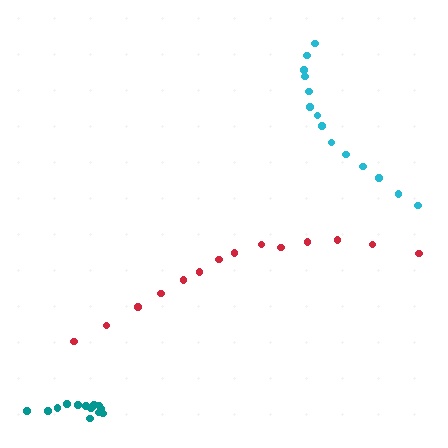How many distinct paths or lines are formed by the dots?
There are 3 distinct paths.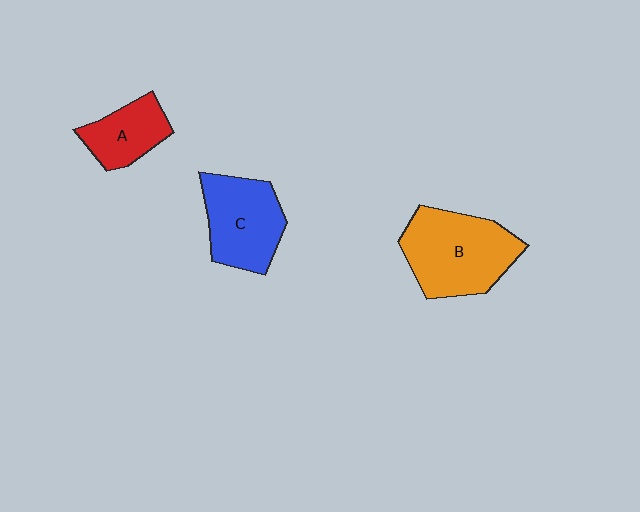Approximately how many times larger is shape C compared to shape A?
Approximately 1.5 times.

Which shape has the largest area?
Shape B (orange).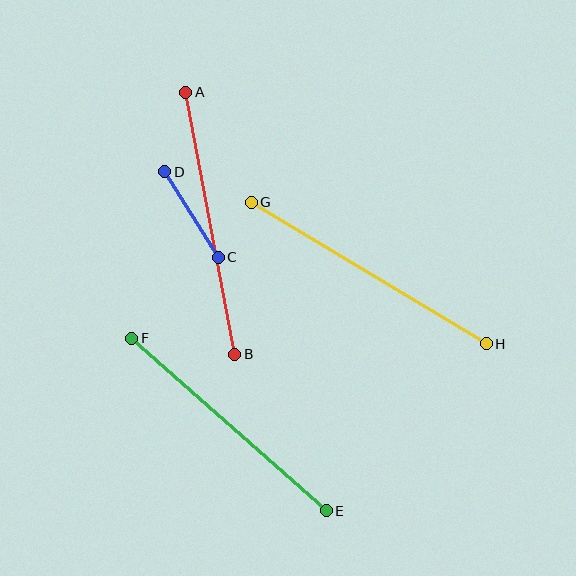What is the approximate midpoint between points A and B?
The midpoint is at approximately (210, 223) pixels.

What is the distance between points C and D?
The distance is approximately 101 pixels.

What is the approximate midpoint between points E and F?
The midpoint is at approximately (229, 425) pixels.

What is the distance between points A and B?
The distance is approximately 267 pixels.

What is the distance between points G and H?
The distance is approximately 274 pixels.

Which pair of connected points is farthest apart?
Points G and H are farthest apart.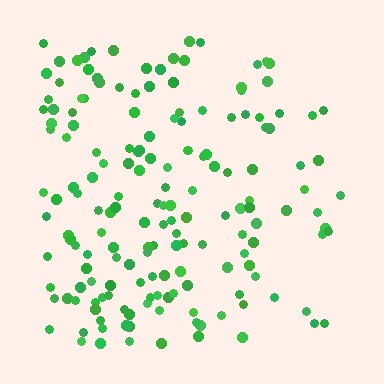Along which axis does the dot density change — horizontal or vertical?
Horizontal.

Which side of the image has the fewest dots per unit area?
The right.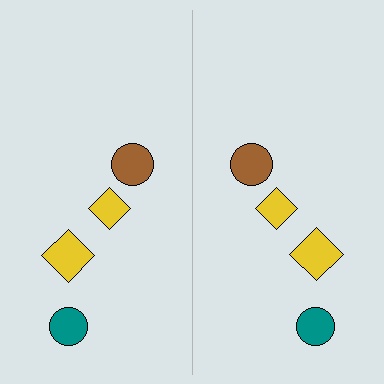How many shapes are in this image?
There are 8 shapes in this image.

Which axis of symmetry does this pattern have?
The pattern has a vertical axis of symmetry running through the center of the image.